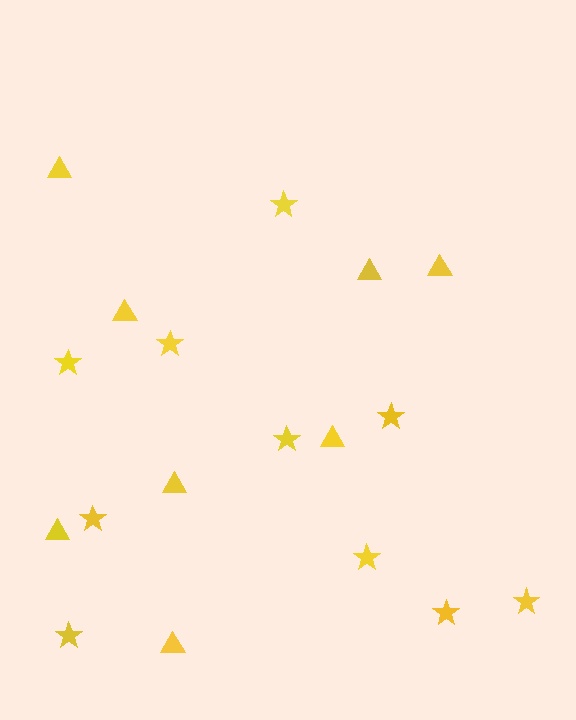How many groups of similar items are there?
There are 2 groups: one group of triangles (8) and one group of stars (10).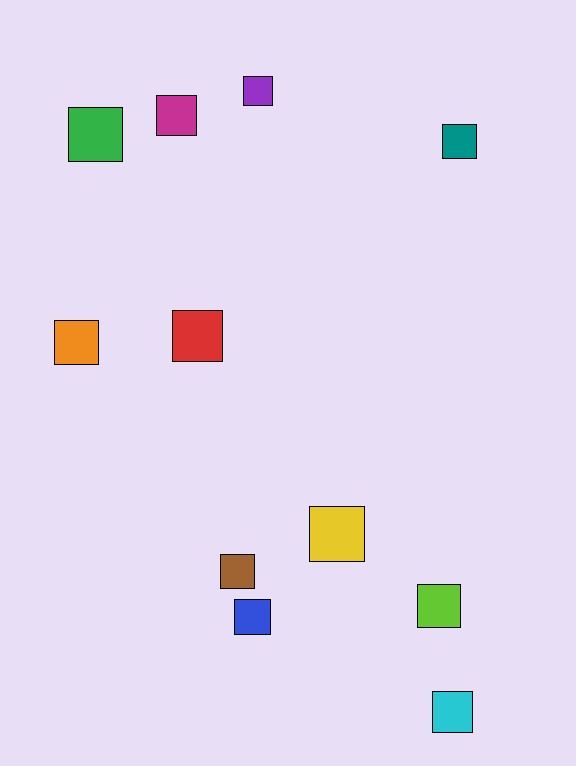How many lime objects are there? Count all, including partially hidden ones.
There is 1 lime object.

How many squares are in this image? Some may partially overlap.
There are 11 squares.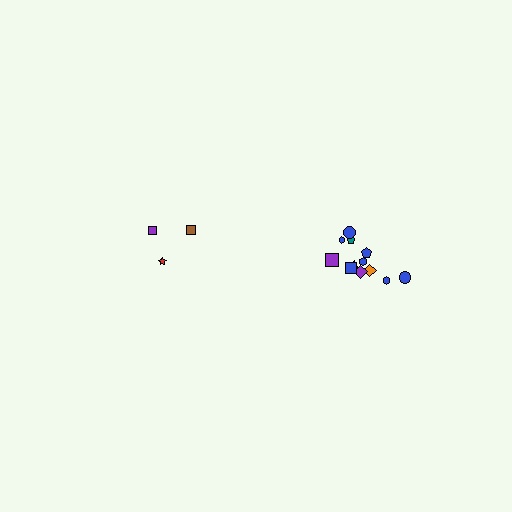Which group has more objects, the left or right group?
The right group.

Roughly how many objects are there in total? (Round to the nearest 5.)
Roughly 15 objects in total.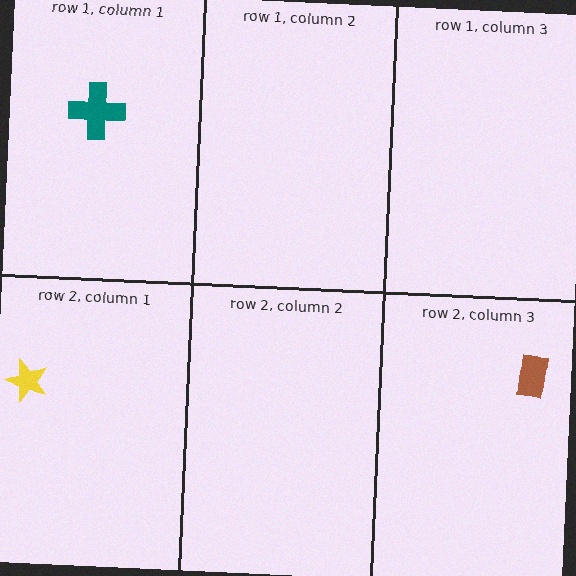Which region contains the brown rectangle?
The row 2, column 3 region.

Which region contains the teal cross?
The row 1, column 1 region.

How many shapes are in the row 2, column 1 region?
1.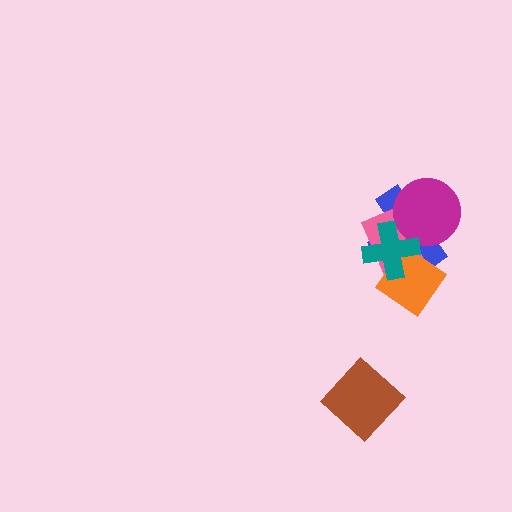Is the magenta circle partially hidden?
Yes, it is partially covered by another shape.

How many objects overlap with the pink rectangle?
4 objects overlap with the pink rectangle.